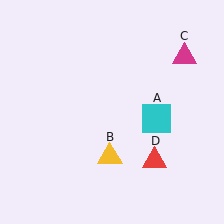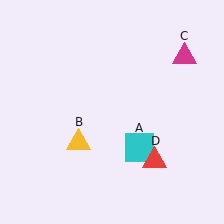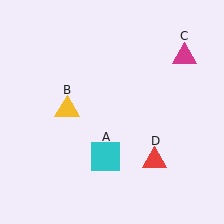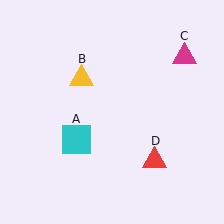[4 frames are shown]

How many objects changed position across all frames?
2 objects changed position: cyan square (object A), yellow triangle (object B).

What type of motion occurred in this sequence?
The cyan square (object A), yellow triangle (object B) rotated clockwise around the center of the scene.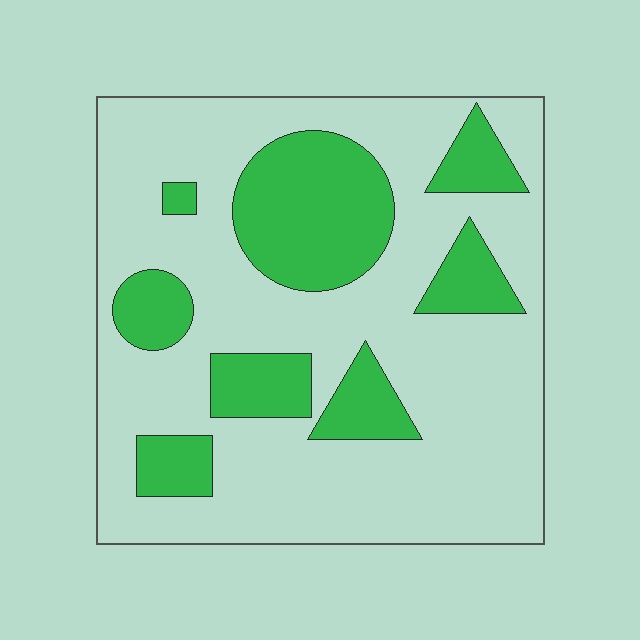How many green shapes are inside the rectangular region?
8.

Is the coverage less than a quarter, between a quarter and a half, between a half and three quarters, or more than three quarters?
Between a quarter and a half.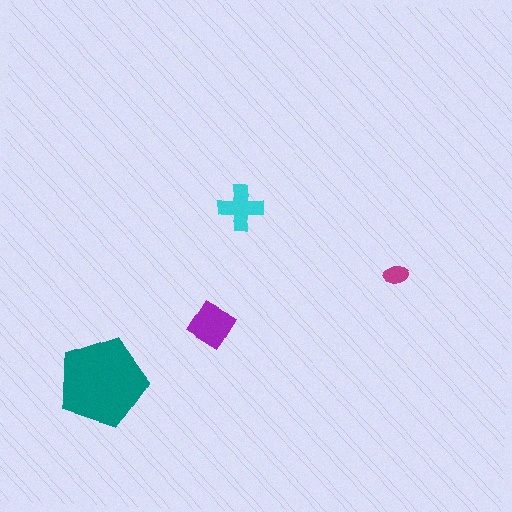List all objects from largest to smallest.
The teal pentagon, the purple diamond, the cyan cross, the magenta ellipse.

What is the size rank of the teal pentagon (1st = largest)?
1st.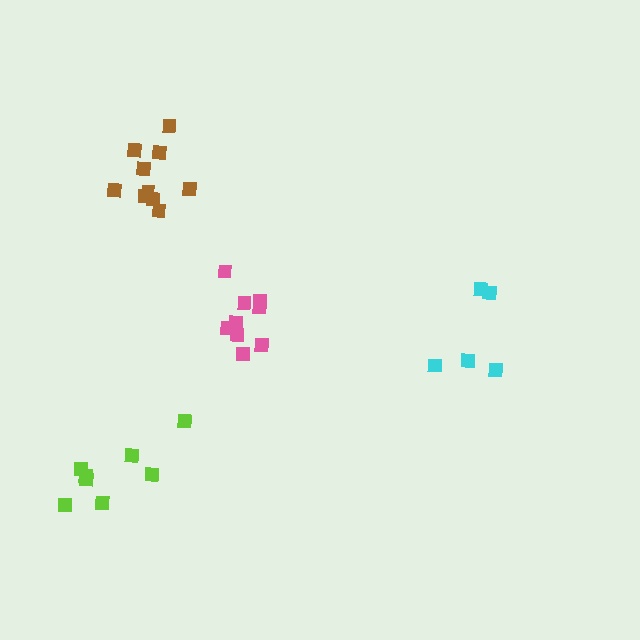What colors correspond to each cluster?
The clusters are colored: pink, brown, lime, cyan.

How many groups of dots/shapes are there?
There are 4 groups.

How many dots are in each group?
Group 1: 9 dots, Group 2: 10 dots, Group 3: 8 dots, Group 4: 5 dots (32 total).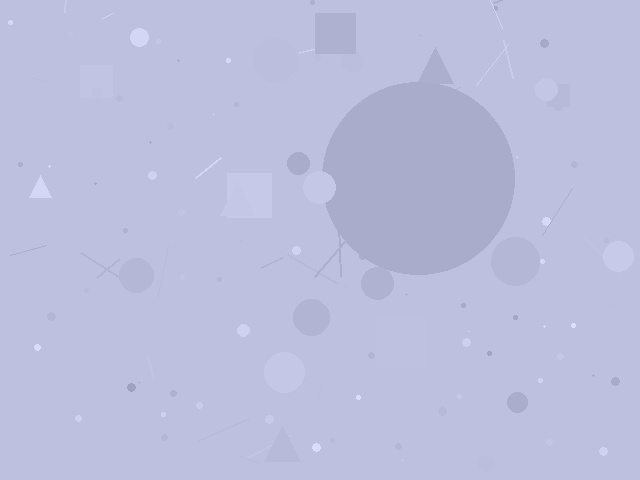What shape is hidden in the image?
A circle is hidden in the image.